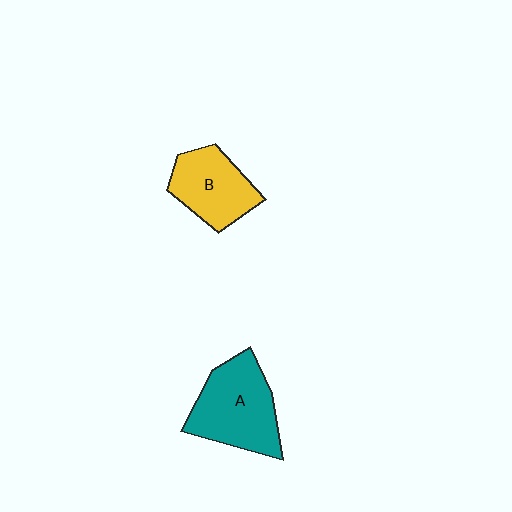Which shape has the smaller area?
Shape B (yellow).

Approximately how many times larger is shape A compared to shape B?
Approximately 1.3 times.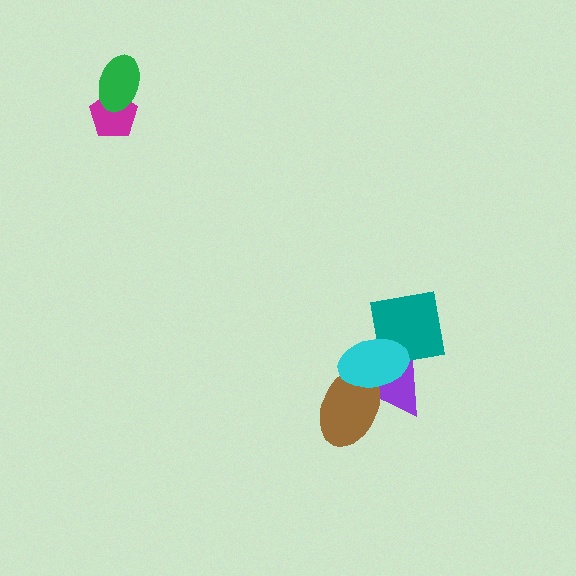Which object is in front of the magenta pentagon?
The green ellipse is in front of the magenta pentagon.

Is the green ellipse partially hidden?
No, no other shape covers it.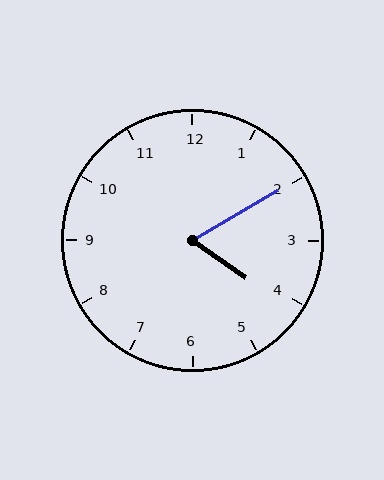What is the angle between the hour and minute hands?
Approximately 65 degrees.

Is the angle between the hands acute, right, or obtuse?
It is acute.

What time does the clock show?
4:10.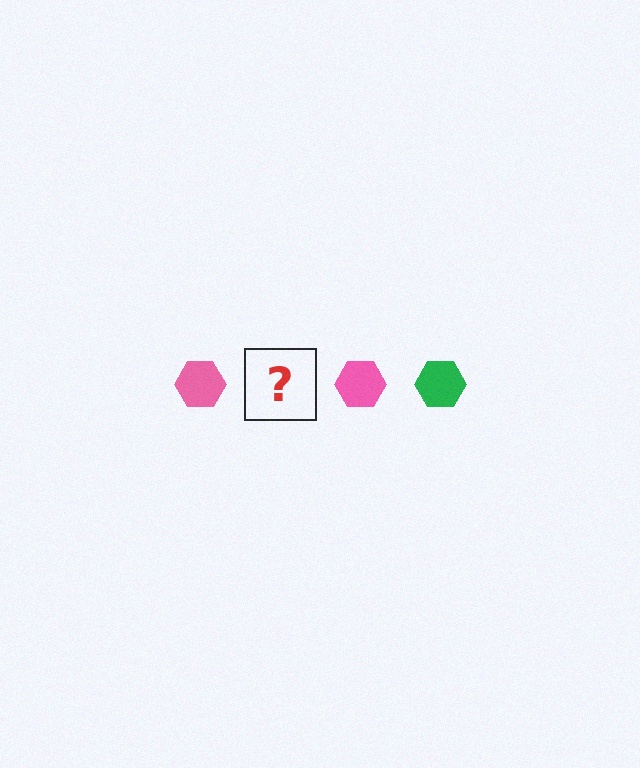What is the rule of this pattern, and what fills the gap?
The rule is that the pattern cycles through pink, green hexagons. The gap should be filled with a green hexagon.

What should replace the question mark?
The question mark should be replaced with a green hexagon.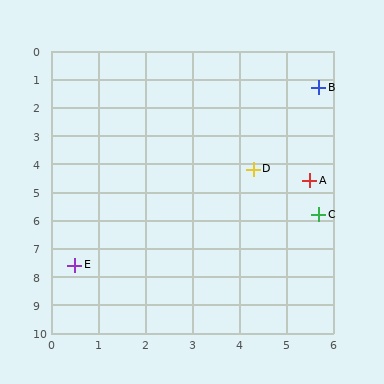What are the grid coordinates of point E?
Point E is at approximately (0.5, 7.6).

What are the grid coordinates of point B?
Point B is at approximately (5.7, 1.3).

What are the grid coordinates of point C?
Point C is at approximately (5.7, 5.8).